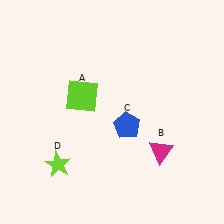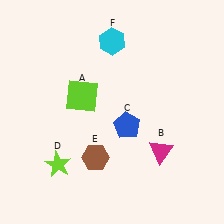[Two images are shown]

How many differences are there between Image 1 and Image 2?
There are 2 differences between the two images.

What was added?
A brown hexagon (E), a cyan hexagon (F) were added in Image 2.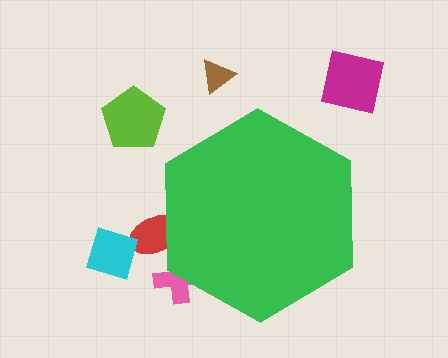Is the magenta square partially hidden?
No, the magenta square is fully visible.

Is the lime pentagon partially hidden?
No, the lime pentagon is fully visible.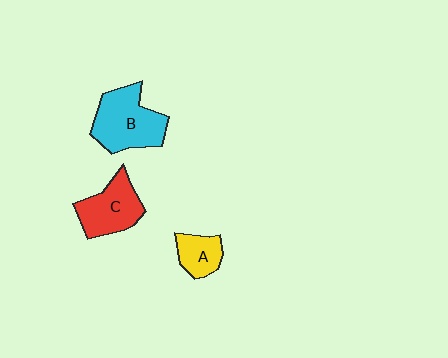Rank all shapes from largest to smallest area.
From largest to smallest: B (cyan), C (red), A (yellow).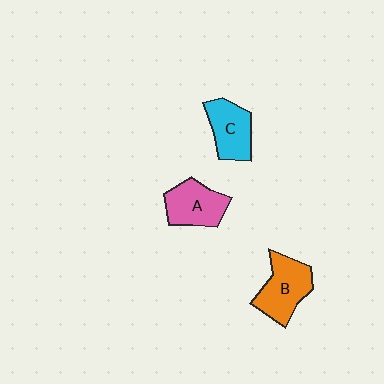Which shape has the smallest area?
Shape C (cyan).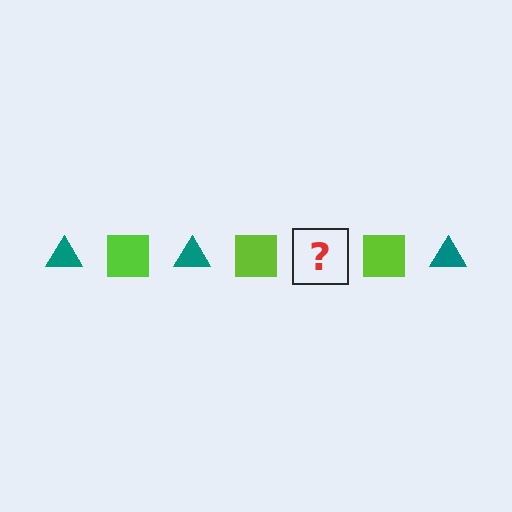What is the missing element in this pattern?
The missing element is a teal triangle.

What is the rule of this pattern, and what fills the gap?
The rule is that the pattern alternates between teal triangle and lime square. The gap should be filled with a teal triangle.